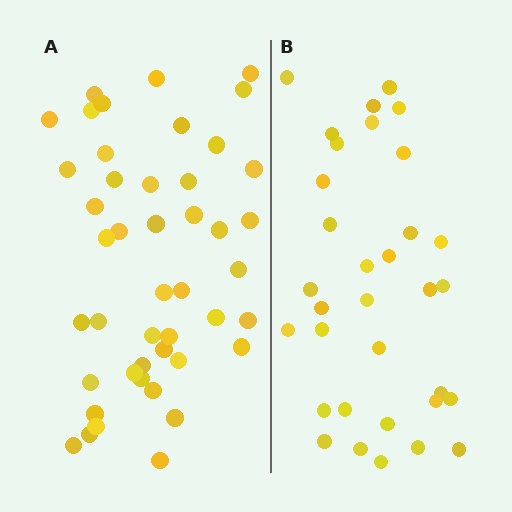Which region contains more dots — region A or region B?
Region A (the left region) has more dots.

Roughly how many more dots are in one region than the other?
Region A has roughly 12 or so more dots than region B.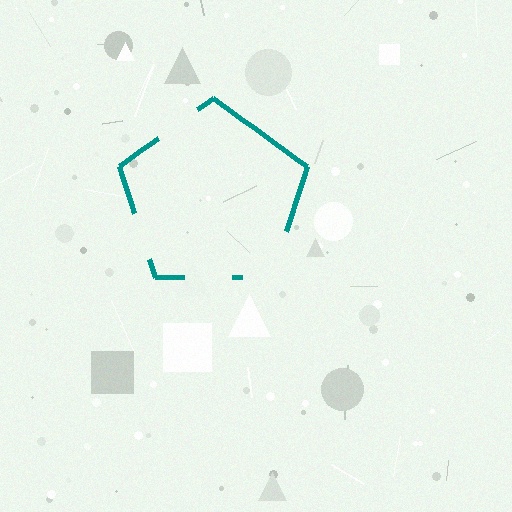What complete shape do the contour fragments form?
The contour fragments form a pentagon.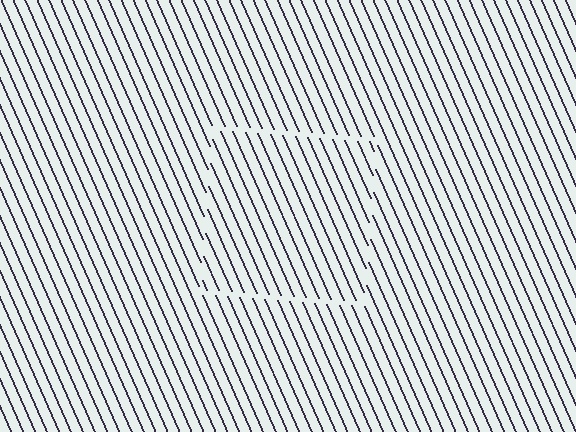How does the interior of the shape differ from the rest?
The interior of the shape contains the same grating, shifted by half a period — the contour is defined by the phase discontinuity where line-ends from the inner and outer gratings abut.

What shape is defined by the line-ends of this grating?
An illusory square. The interior of the shape contains the same grating, shifted by half a period — the contour is defined by the phase discontinuity where line-ends from the inner and outer gratings abut.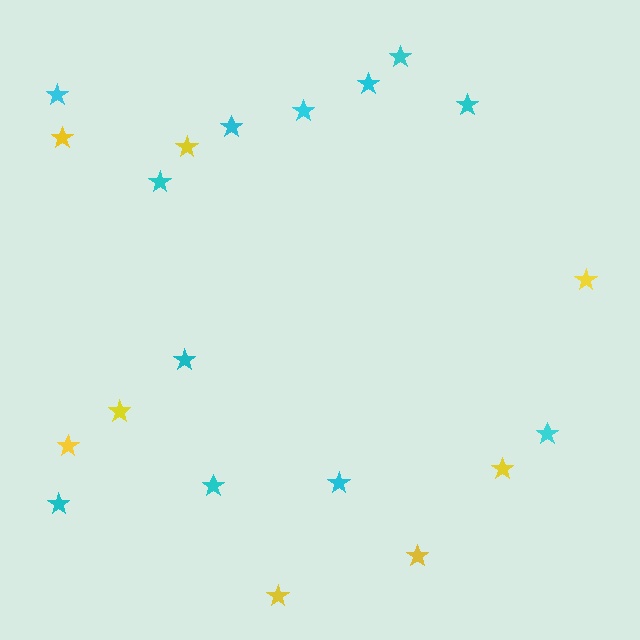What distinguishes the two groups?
There are 2 groups: one group of yellow stars (8) and one group of cyan stars (12).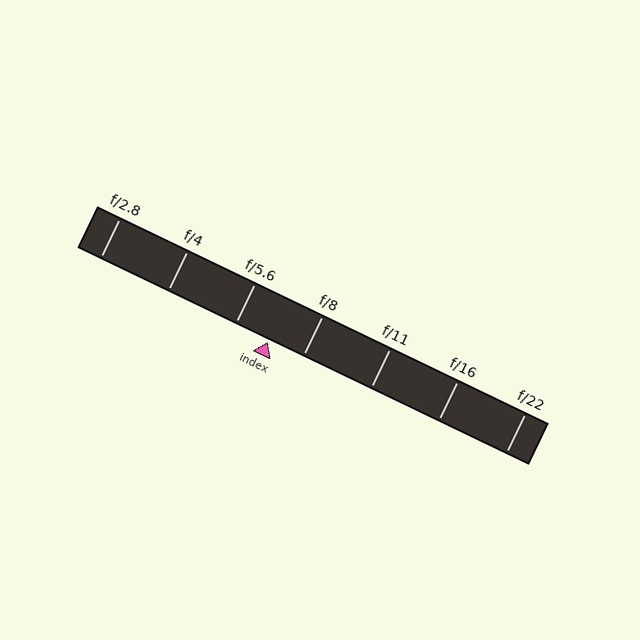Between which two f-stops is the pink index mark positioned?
The index mark is between f/5.6 and f/8.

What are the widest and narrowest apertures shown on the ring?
The widest aperture shown is f/2.8 and the narrowest is f/22.